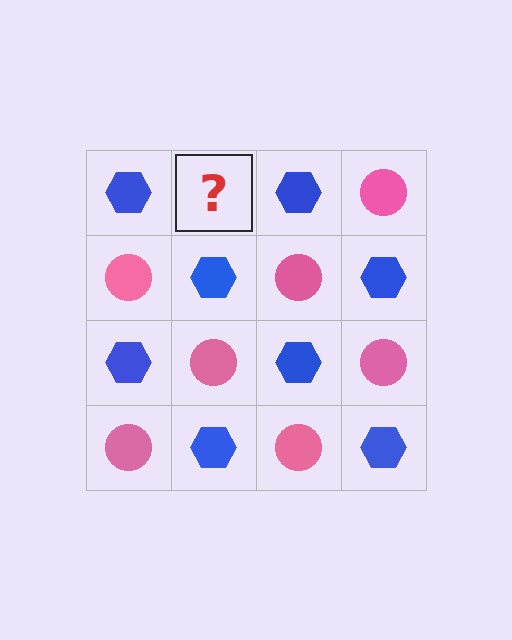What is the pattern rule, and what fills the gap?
The rule is that it alternates blue hexagon and pink circle in a checkerboard pattern. The gap should be filled with a pink circle.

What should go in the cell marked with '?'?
The missing cell should contain a pink circle.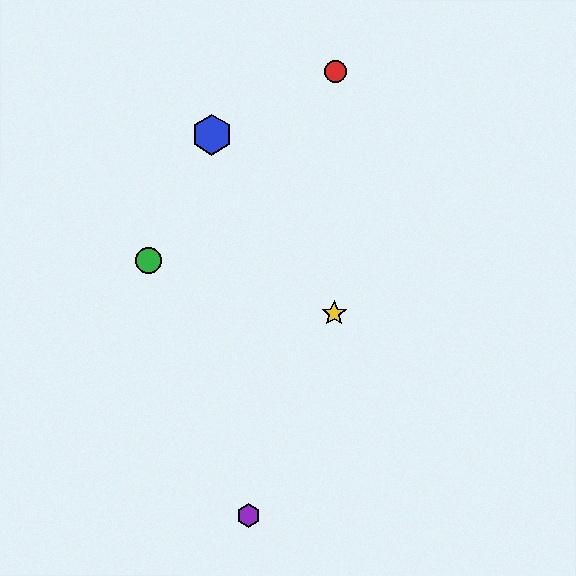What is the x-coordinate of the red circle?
The red circle is at x≈335.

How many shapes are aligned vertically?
2 shapes (the red circle, the yellow star) are aligned vertically.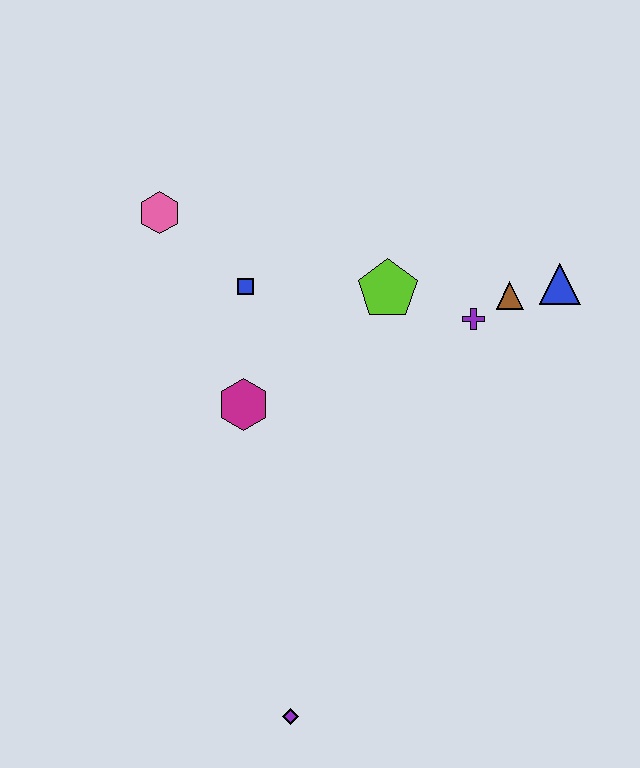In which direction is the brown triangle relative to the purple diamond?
The brown triangle is above the purple diamond.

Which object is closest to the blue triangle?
The brown triangle is closest to the blue triangle.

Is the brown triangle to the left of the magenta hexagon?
No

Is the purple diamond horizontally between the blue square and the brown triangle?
Yes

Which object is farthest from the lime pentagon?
The purple diamond is farthest from the lime pentagon.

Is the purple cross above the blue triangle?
No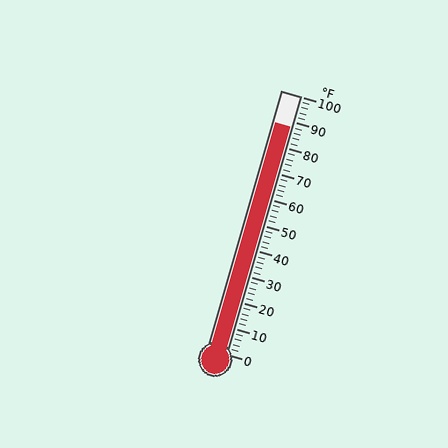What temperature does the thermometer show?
The thermometer shows approximately 88°F.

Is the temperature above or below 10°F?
The temperature is above 10°F.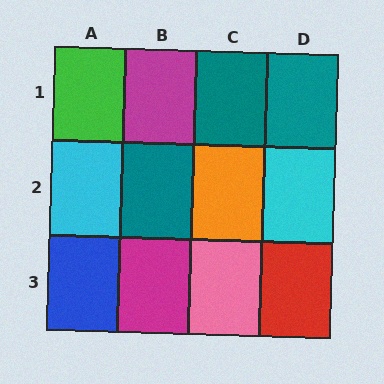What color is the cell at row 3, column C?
Pink.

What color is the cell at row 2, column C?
Orange.